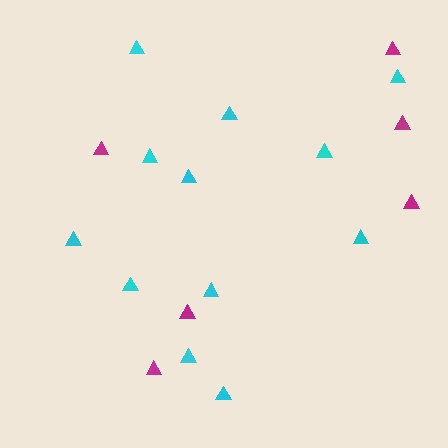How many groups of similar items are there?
There are 2 groups: one group of cyan triangles (12) and one group of magenta triangles (6).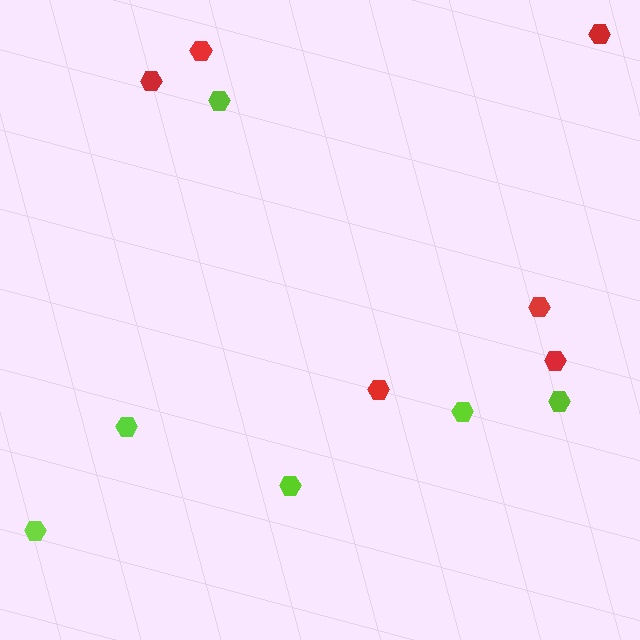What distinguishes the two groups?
There are 2 groups: one group of lime hexagons (6) and one group of red hexagons (6).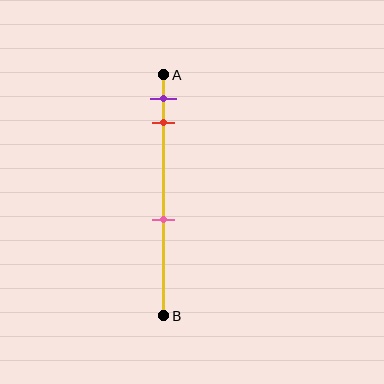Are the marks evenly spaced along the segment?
No, the marks are not evenly spaced.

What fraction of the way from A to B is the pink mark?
The pink mark is approximately 60% (0.6) of the way from A to B.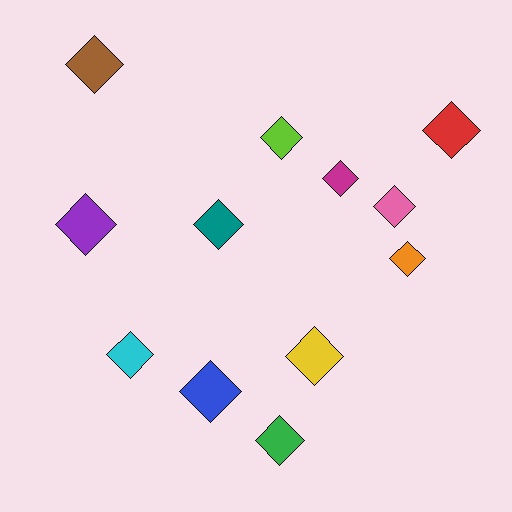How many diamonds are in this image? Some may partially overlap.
There are 12 diamonds.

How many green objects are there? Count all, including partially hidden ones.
There is 1 green object.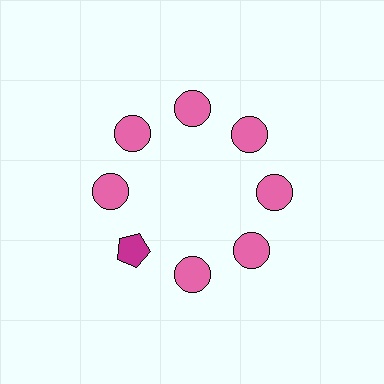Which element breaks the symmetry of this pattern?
The magenta pentagon at roughly the 8 o'clock position breaks the symmetry. All other shapes are pink circles.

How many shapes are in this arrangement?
There are 8 shapes arranged in a ring pattern.